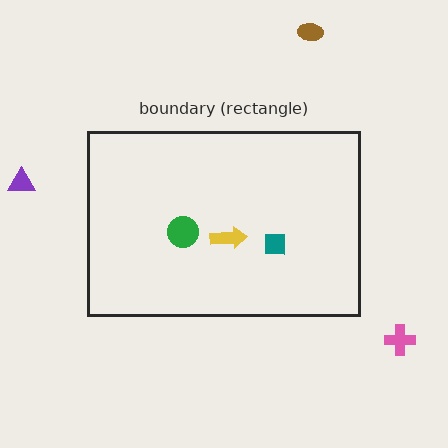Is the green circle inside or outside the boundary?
Inside.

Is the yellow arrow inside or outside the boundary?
Inside.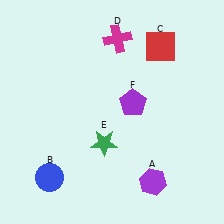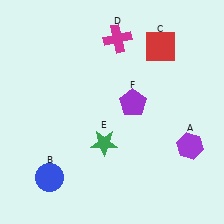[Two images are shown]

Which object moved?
The purple hexagon (A) moved right.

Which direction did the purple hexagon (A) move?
The purple hexagon (A) moved right.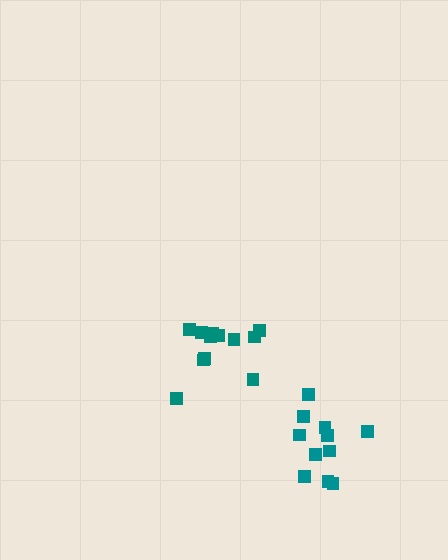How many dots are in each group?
Group 1: 11 dots, Group 2: 12 dots (23 total).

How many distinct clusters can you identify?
There are 2 distinct clusters.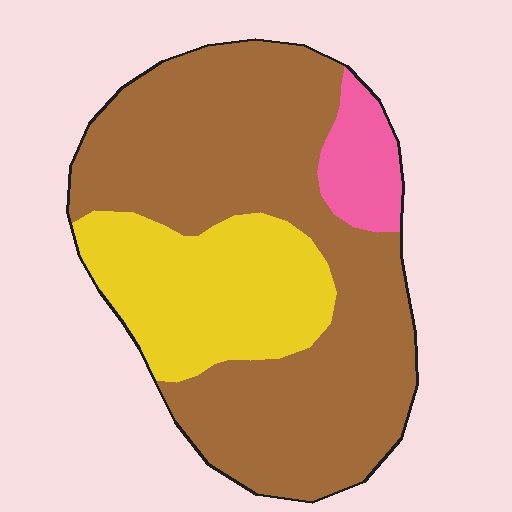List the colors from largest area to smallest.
From largest to smallest: brown, yellow, pink.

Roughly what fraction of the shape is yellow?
Yellow takes up between a sixth and a third of the shape.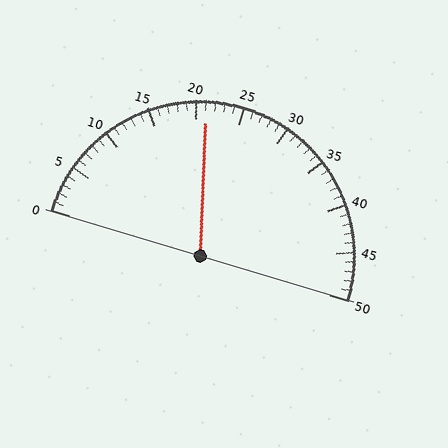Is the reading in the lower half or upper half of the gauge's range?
The reading is in the lower half of the range (0 to 50).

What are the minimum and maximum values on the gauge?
The gauge ranges from 0 to 50.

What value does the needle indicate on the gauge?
The needle indicates approximately 21.